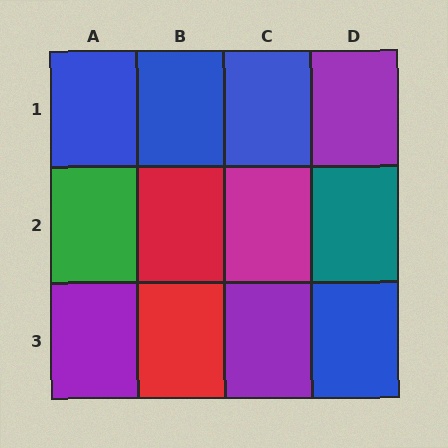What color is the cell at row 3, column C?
Purple.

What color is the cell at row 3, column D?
Blue.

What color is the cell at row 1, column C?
Blue.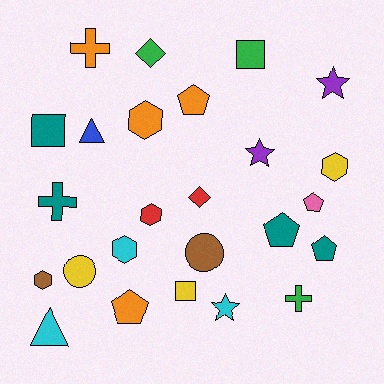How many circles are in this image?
There are 2 circles.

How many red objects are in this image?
There are 2 red objects.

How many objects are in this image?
There are 25 objects.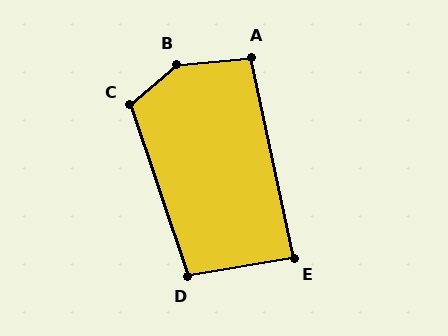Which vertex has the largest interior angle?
B, at approximately 145 degrees.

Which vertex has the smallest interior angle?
E, at approximately 87 degrees.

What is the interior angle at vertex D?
Approximately 99 degrees (obtuse).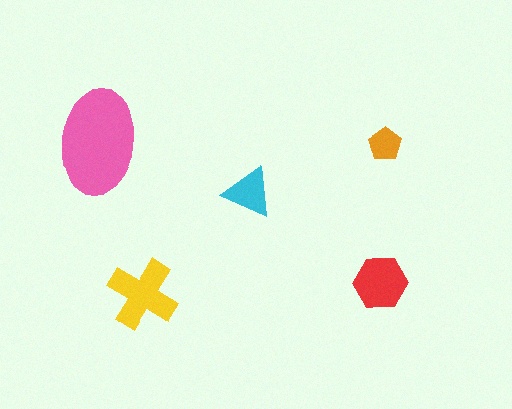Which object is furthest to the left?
The pink ellipse is leftmost.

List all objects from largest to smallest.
The pink ellipse, the yellow cross, the red hexagon, the cyan triangle, the orange pentagon.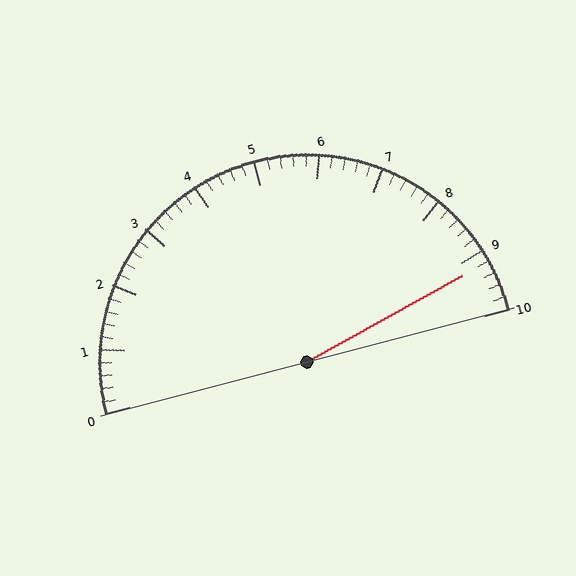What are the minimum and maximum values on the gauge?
The gauge ranges from 0 to 10.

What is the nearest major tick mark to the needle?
The nearest major tick mark is 9.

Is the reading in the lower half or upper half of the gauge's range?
The reading is in the upper half of the range (0 to 10).